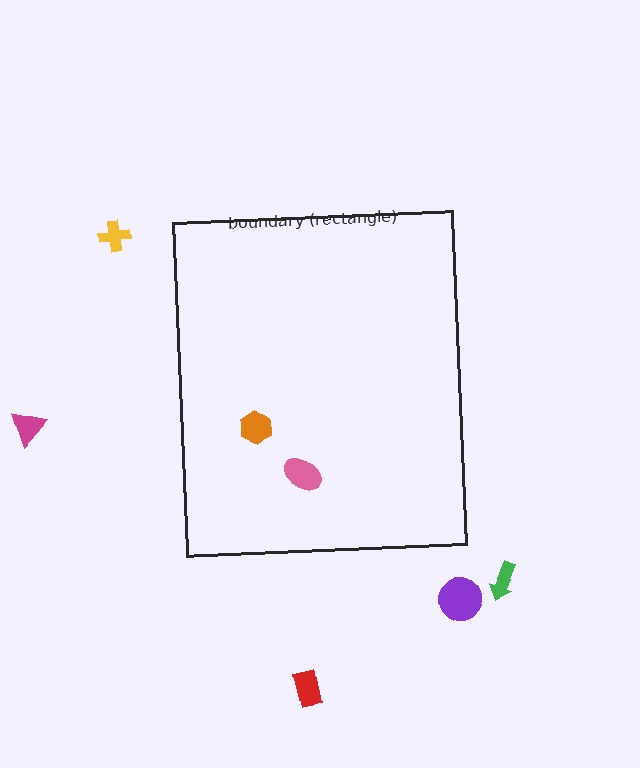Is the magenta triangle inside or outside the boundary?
Outside.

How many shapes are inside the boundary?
2 inside, 5 outside.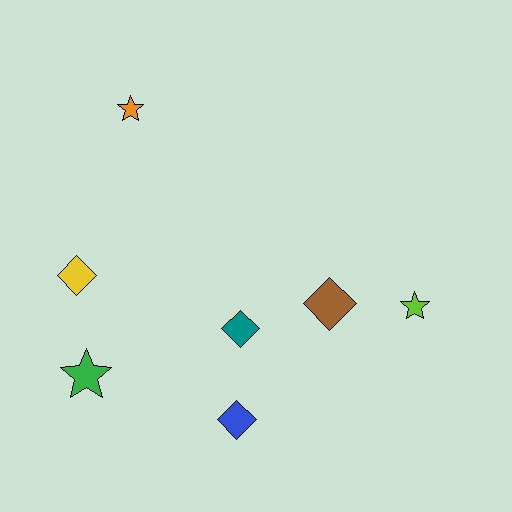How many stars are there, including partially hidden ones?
There are 3 stars.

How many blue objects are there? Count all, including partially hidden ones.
There is 1 blue object.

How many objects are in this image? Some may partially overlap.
There are 7 objects.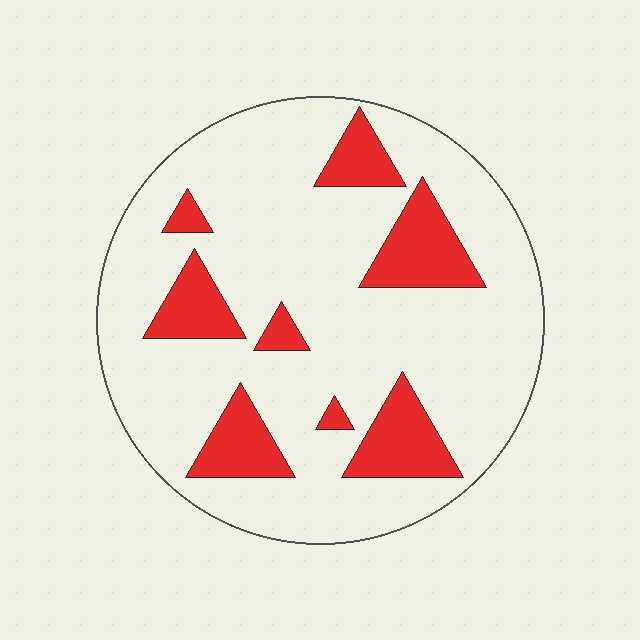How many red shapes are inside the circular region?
8.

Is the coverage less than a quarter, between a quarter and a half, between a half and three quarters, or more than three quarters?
Less than a quarter.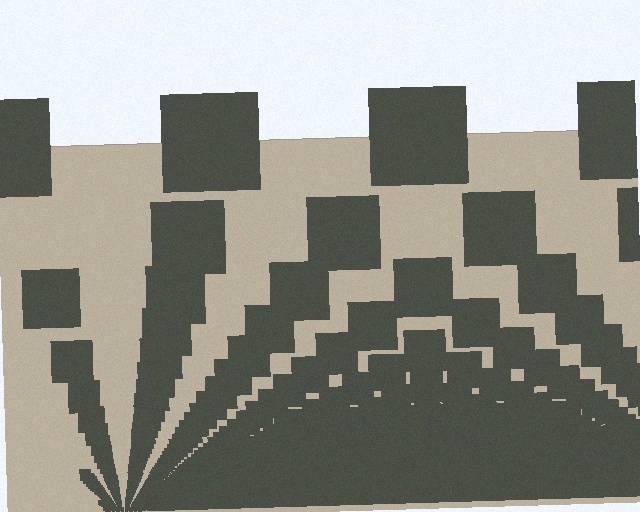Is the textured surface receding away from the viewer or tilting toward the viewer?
The surface appears to tilt toward the viewer. Texture elements get larger and sparser toward the top.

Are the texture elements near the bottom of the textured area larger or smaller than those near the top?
Smaller. The gradient is inverted — elements near the bottom are smaller and denser.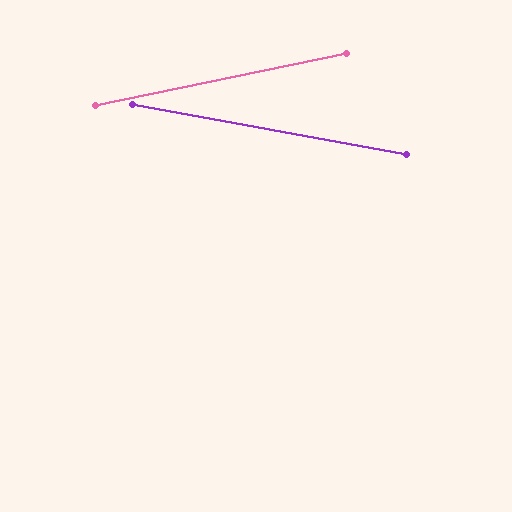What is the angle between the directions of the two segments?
Approximately 22 degrees.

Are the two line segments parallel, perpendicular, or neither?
Neither parallel nor perpendicular — they differ by about 22°.